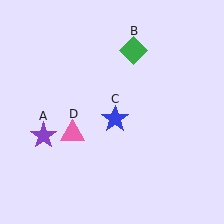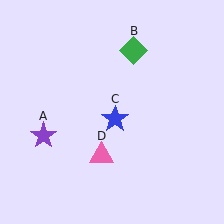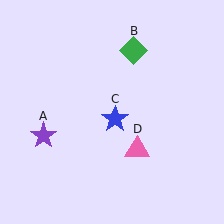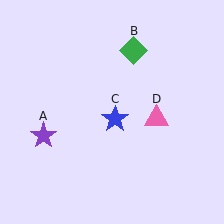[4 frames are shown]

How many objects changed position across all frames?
1 object changed position: pink triangle (object D).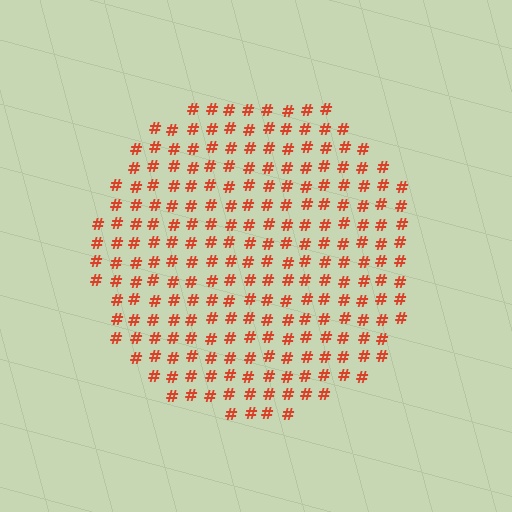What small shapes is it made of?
It is made of small hash symbols.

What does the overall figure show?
The overall figure shows a circle.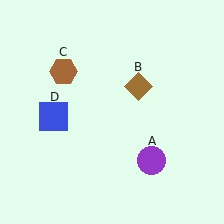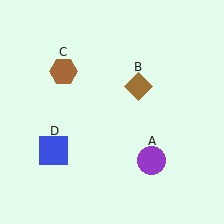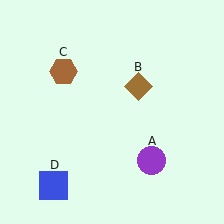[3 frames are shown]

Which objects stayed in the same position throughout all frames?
Purple circle (object A) and brown diamond (object B) and brown hexagon (object C) remained stationary.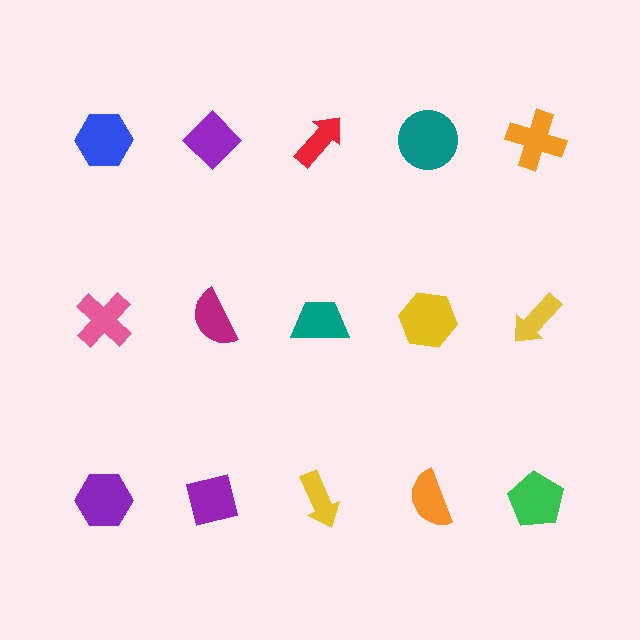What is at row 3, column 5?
A green pentagon.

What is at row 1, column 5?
An orange cross.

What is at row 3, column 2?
A purple square.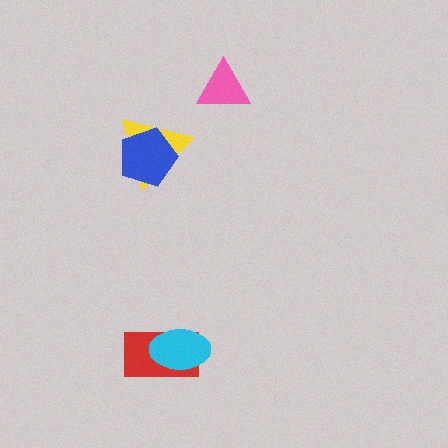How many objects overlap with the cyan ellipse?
1 object overlaps with the cyan ellipse.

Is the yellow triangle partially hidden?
Yes, it is partially covered by another shape.